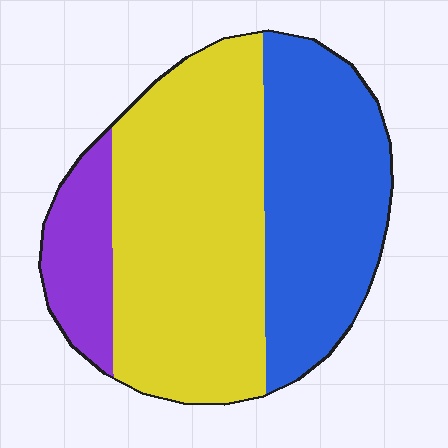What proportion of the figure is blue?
Blue covers about 35% of the figure.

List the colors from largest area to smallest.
From largest to smallest: yellow, blue, purple.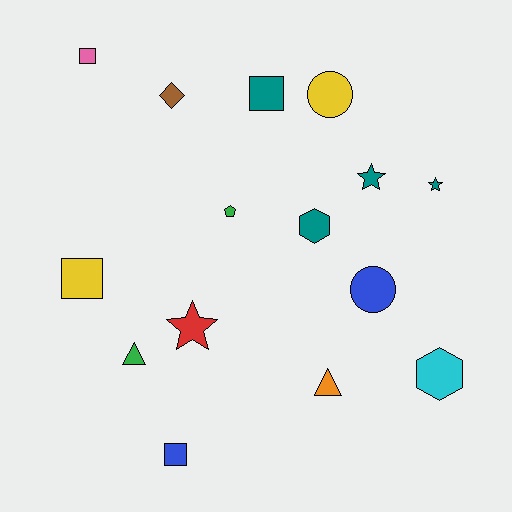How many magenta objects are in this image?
There are no magenta objects.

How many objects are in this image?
There are 15 objects.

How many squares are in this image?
There are 4 squares.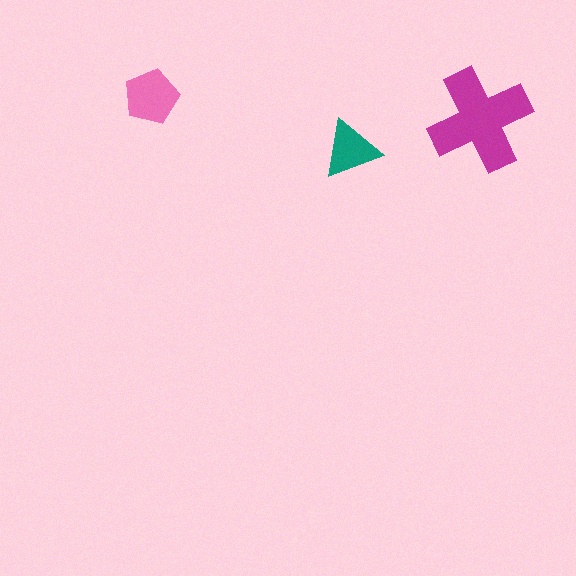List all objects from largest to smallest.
The magenta cross, the pink pentagon, the teal triangle.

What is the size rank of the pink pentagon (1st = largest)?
2nd.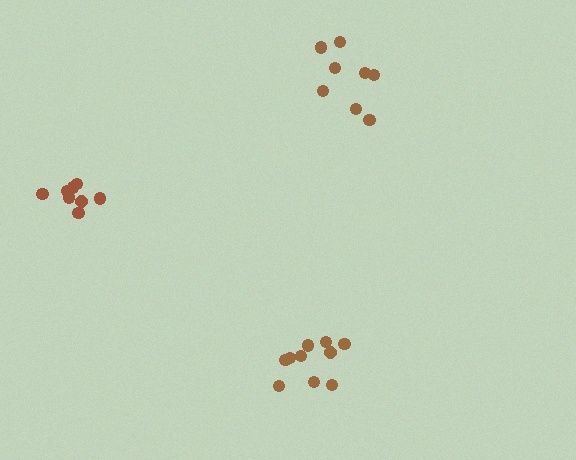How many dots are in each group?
Group 1: 8 dots, Group 2: 10 dots, Group 3: 8 dots (26 total).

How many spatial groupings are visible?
There are 3 spatial groupings.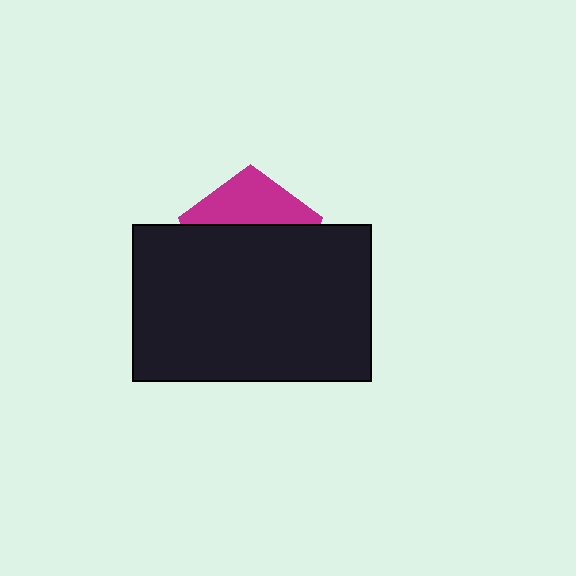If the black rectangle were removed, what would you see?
You would see the complete magenta pentagon.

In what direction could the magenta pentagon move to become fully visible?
The magenta pentagon could move up. That would shift it out from behind the black rectangle entirely.